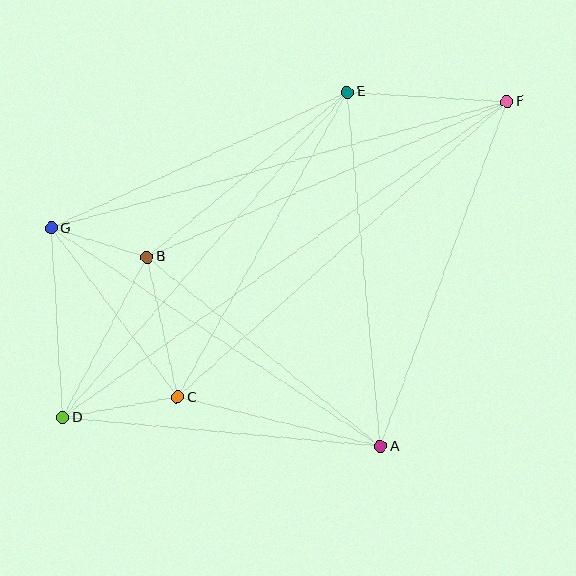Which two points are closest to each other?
Points B and G are closest to each other.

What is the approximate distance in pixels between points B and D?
The distance between B and D is approximately 182 pixels.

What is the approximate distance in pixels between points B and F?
The distance between B and F is approximately 392 pixels.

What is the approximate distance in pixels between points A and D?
The distance between A and D is approximately 319 pixels.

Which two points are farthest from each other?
Points D and F are farthest from each other.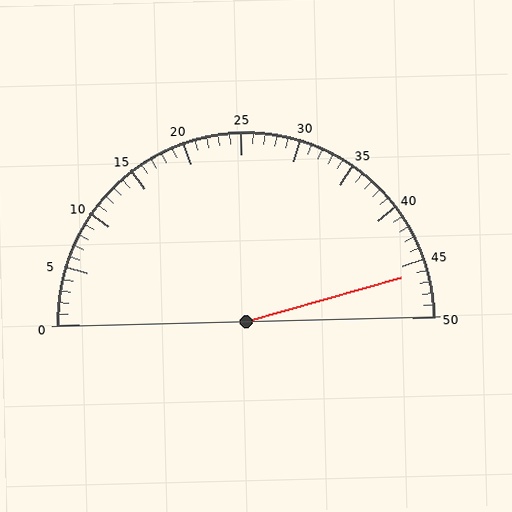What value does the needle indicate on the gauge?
The needle indicates approximately 46.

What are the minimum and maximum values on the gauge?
The gauge ranges from 0 to 50.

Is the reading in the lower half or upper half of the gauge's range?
The reading is in the upper half of the range (0 to 50).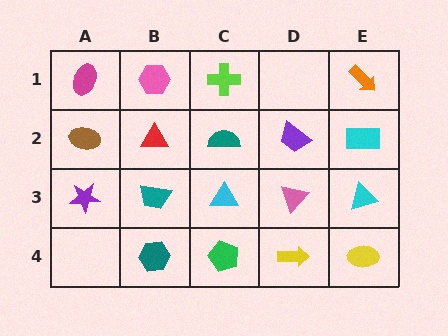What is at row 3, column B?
A teal trapezoid.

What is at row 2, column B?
A red triangle.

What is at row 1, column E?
An orange arrow.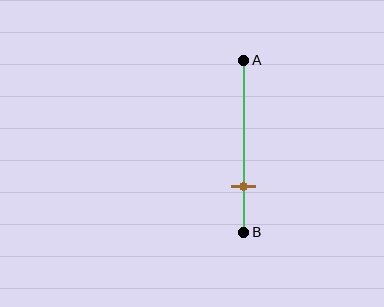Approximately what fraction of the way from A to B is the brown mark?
The brown mark is approximately 75% of the way from A to B.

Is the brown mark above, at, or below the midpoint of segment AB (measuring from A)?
The brown mark is below the midpoint of segment AB.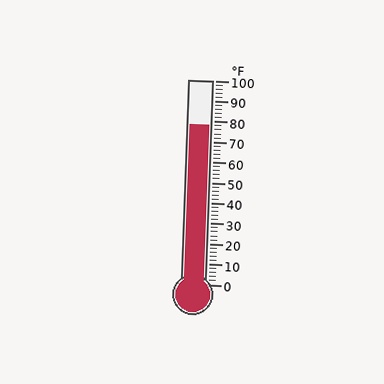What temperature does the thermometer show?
The thermometer shows approximately 78°F.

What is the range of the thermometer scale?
The thermometer scale ranges from 0°F to 100°F.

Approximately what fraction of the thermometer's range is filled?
The thermometer is filled to approximately 80% of its range.